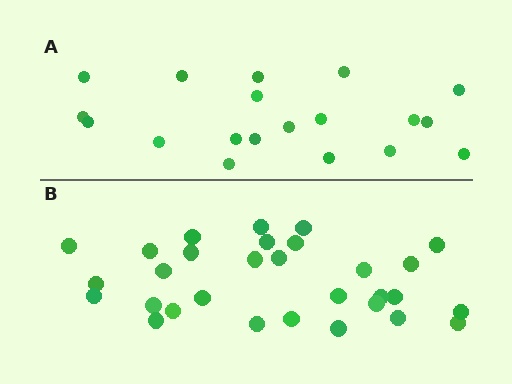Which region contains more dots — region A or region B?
Region B (the bottom region) has more dots.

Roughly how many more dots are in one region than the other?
Region B has roughly 12 or so more dots than region A.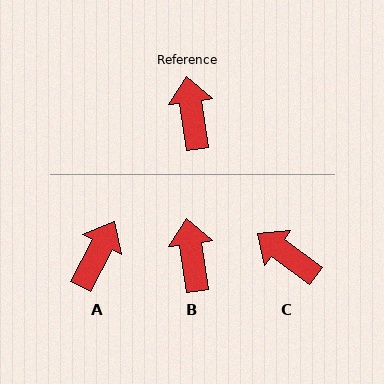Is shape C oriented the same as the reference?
No, it is off by about 46 degrees.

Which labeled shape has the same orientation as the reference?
B.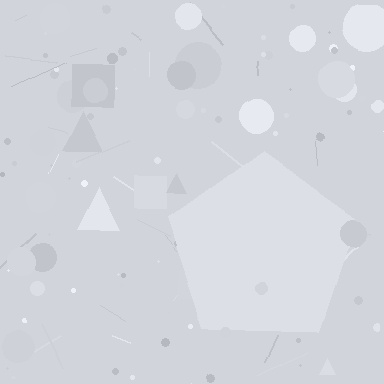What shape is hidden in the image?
A pentagon is hidden in the image.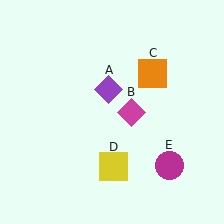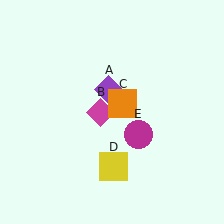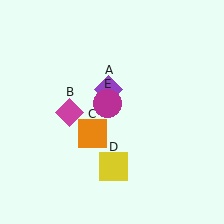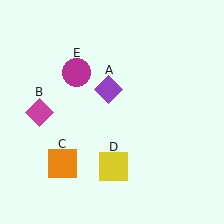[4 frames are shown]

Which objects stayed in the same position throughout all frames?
Purple diamond (object A) and yellow square (object D) remained stationary.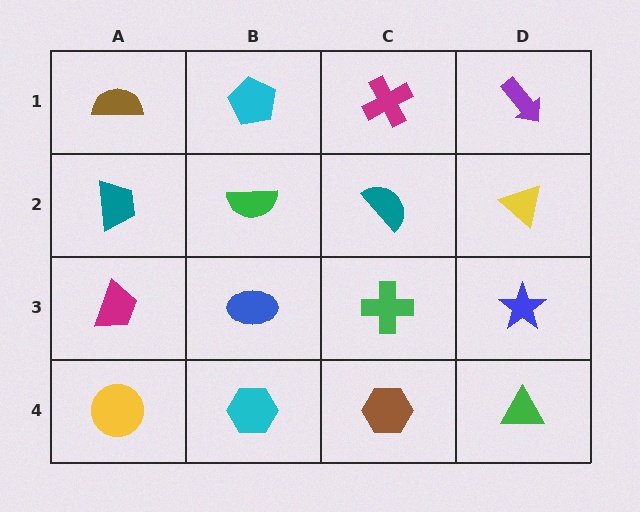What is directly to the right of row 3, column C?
A blue star.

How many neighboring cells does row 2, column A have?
3.